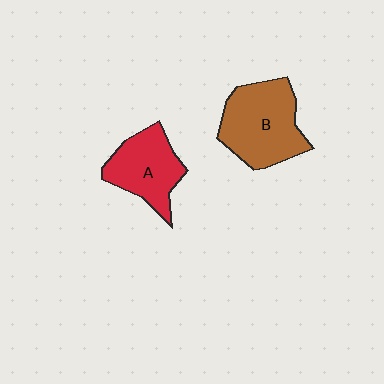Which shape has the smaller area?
Shape A (red).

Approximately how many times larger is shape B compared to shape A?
Approximately 1.3 times.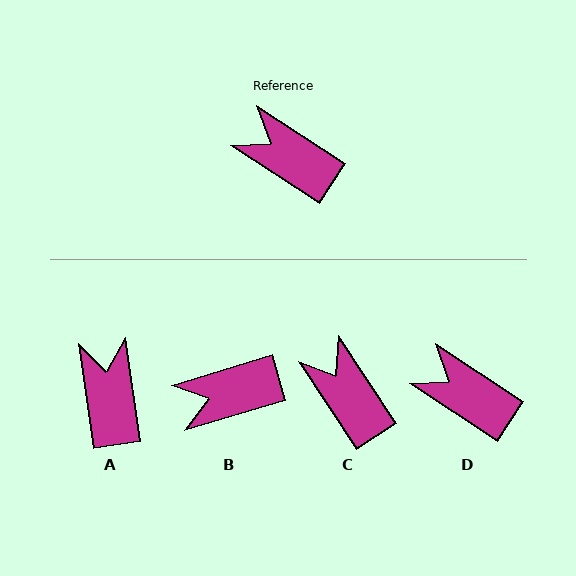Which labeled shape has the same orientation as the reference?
D.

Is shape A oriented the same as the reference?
No, it is off by about 49 degrees.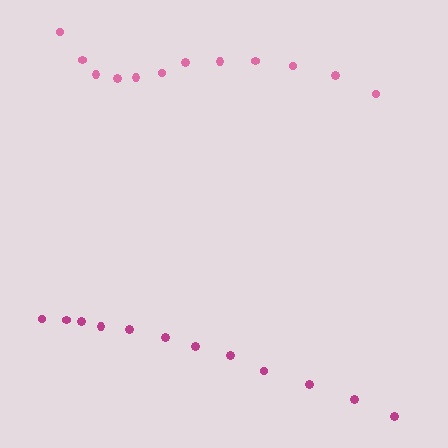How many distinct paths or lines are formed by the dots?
There are 2 distinct paths.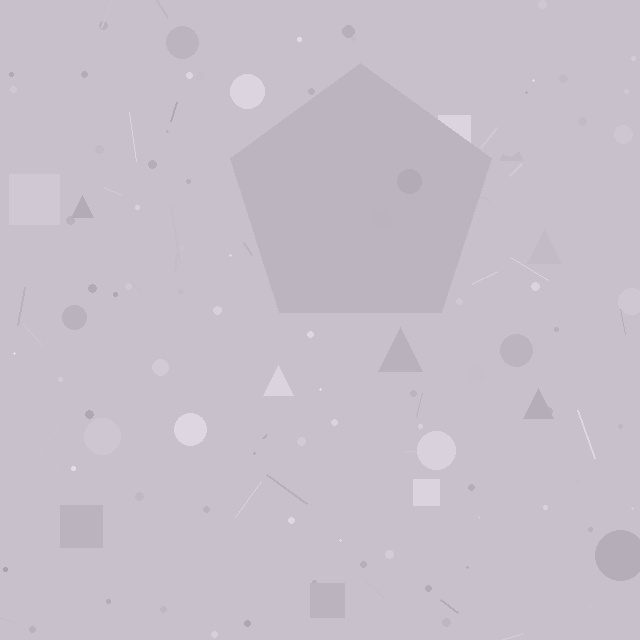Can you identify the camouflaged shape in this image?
The camouflaged shape is a pentagon.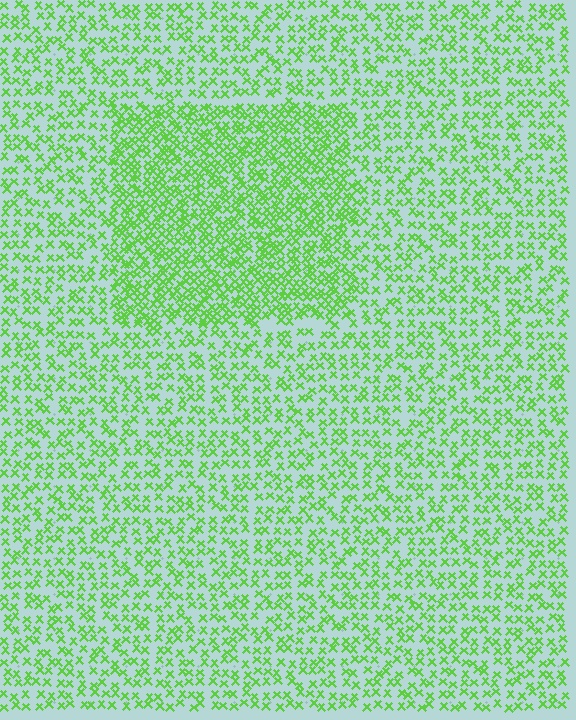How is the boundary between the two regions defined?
The boundary is defined by a change in element density (approximately 1.9x ratio). All elements are the same color, size, and shape.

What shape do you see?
I see a rectangle.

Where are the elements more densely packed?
The elements are more densely packed inside the rectangle boundary.